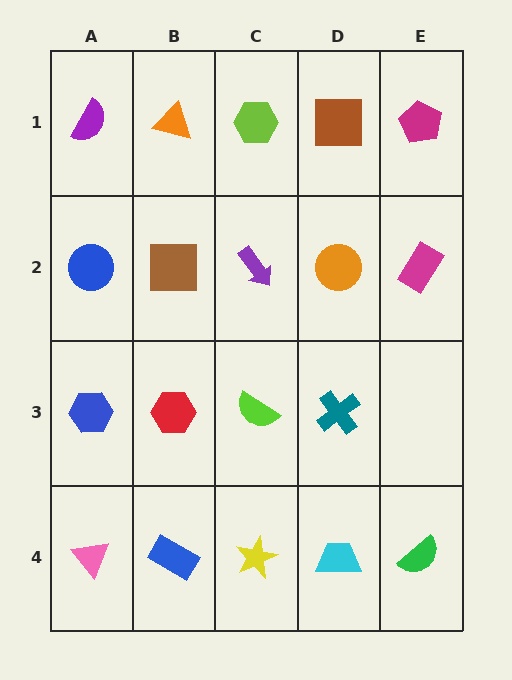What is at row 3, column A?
A blue hexagon.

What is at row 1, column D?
A brown square.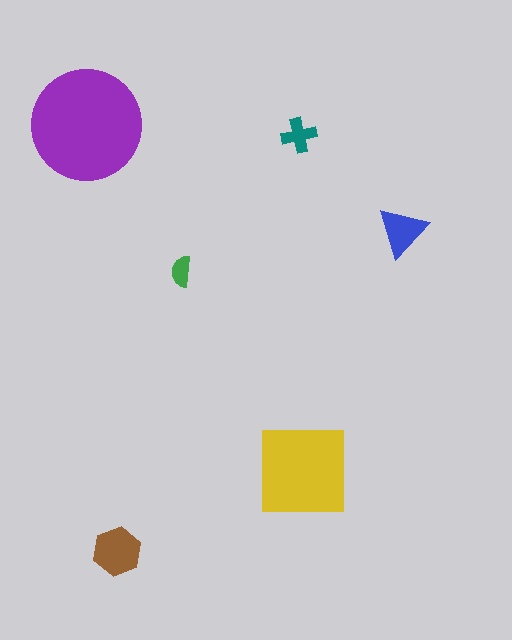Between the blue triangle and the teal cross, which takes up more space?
The blue triangle.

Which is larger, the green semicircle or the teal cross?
The teal cross.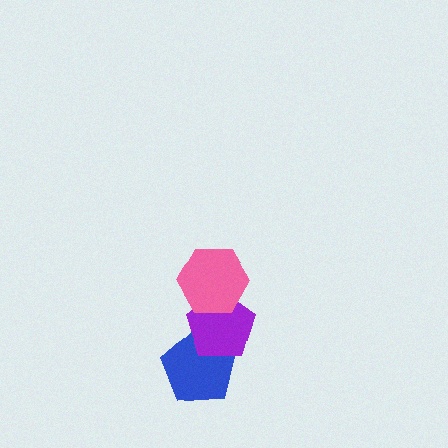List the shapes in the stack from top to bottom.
From top to bottom: the pink hexagon, the purple pentagon, the blue pentagon.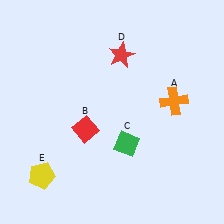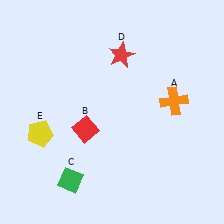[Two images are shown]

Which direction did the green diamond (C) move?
The green diamond (C) moved left.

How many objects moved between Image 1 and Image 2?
2 objects moved between the two images.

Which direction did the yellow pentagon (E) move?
The yellow pentagon (E) moved up.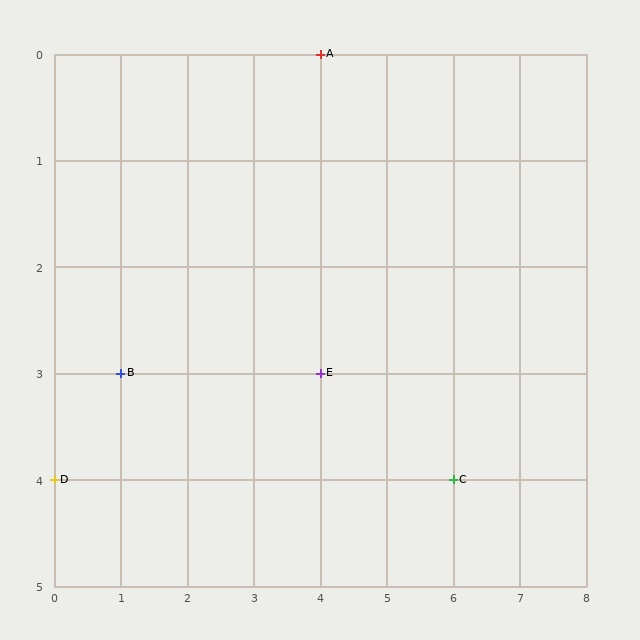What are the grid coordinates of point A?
Point A is at grid coordinates (4, 0).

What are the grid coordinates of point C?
Point C is at grid coordinates (6, 4).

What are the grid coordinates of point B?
Point B is at grid coordinates (1, 3).